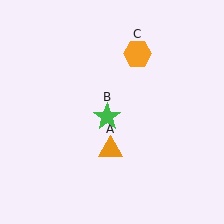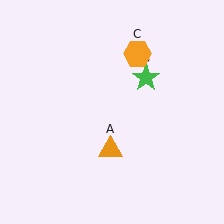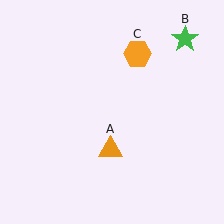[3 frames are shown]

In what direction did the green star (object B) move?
The green star (object B) moved up and to the right.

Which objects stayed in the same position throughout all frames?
Orange triangle (object A) and orange hexagon (object C) remained stationary.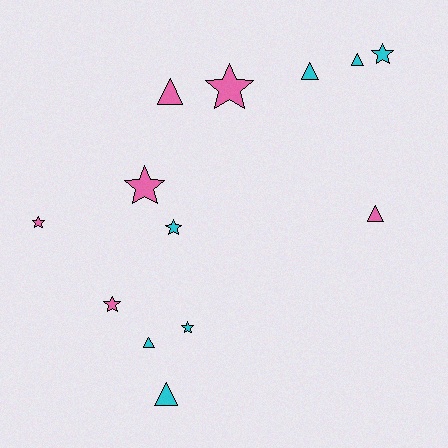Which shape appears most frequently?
Star, with 7 objects.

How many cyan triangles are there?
There are 4 cyan triangles.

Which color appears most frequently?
Cyan, with 7 objects.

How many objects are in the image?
There are 13 objects.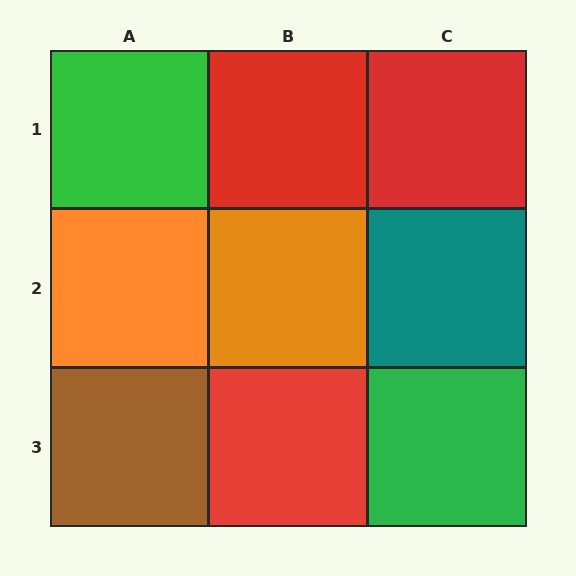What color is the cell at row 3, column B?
Red.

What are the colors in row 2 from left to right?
Orange, orange, teal.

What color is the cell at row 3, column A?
Brown.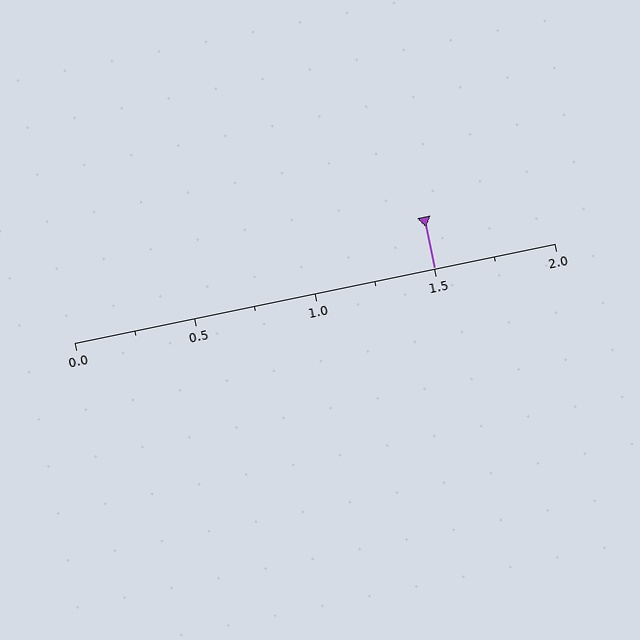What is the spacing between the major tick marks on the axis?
The major ticks are spaced 0.5 apart.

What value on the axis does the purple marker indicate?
The marker indicates approximately 1.5.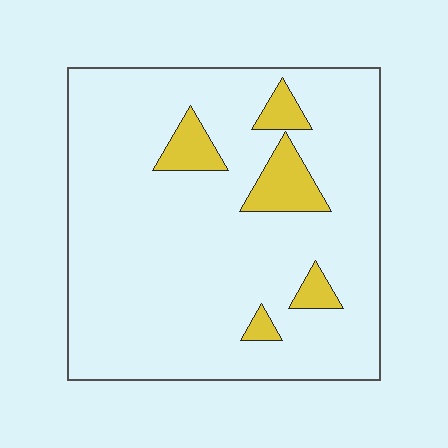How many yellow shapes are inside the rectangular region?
5.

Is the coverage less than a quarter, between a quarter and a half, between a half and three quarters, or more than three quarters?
Less than a quarter.